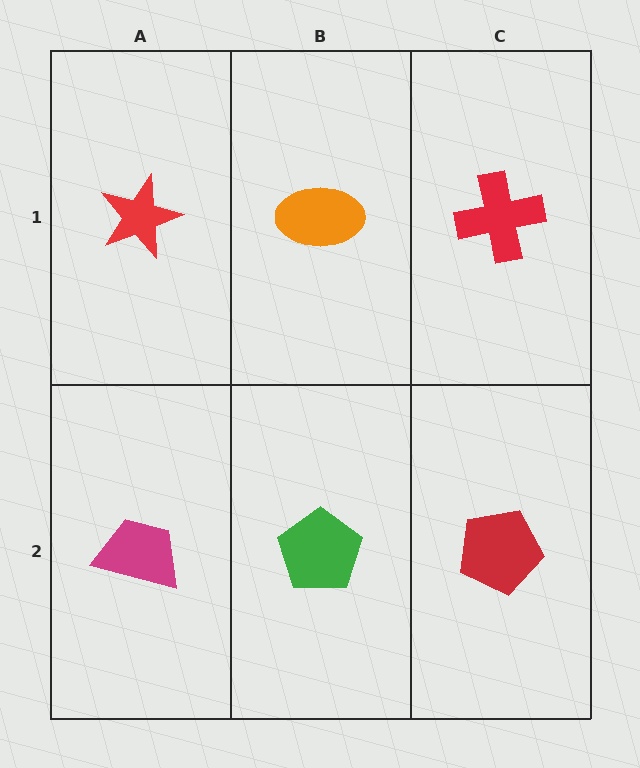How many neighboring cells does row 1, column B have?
3.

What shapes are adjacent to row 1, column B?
A green pentagon (row 2, column B), a red star (row 1, column A), a red cross (row 1, column C).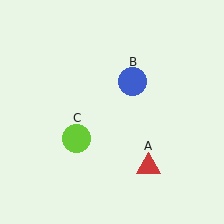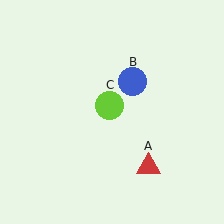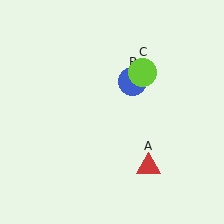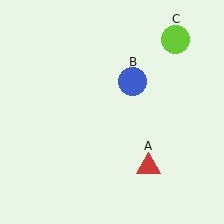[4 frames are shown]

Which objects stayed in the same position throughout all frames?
Red triangle (object A) and blue circle (object B) remained stationary.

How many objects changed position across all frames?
1 object changed position: lime circle (object C).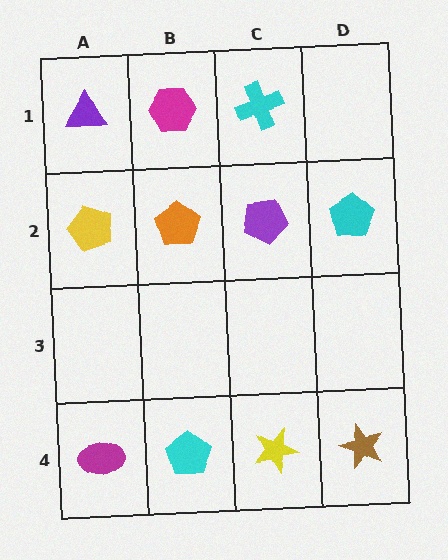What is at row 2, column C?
A purple pentagon.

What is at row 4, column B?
A cyan pentagon.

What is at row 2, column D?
A cyan pentagon.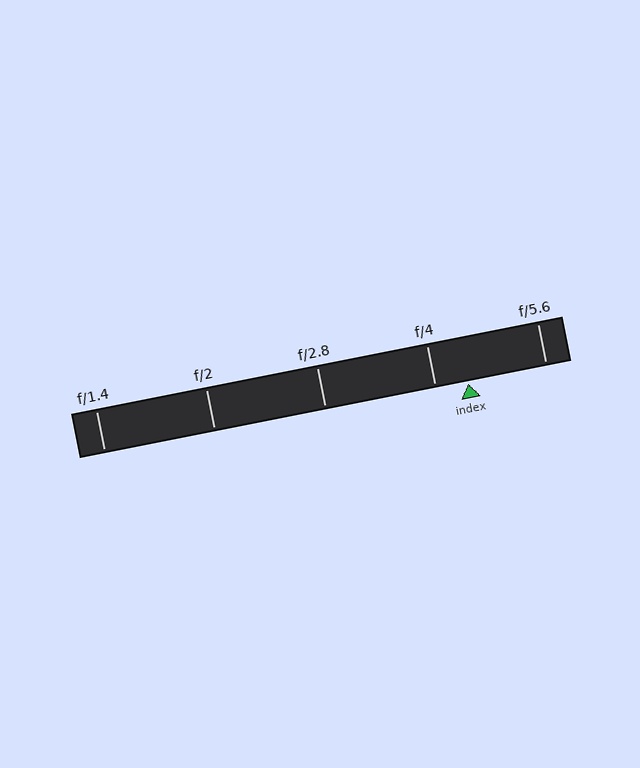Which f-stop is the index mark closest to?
The index mark is closest to f/4.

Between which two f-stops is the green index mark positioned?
The index mark is between f/4 and f/5.6.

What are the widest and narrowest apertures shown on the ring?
The widest aperture shown is f/1.4 and the narrowest is f/5.6.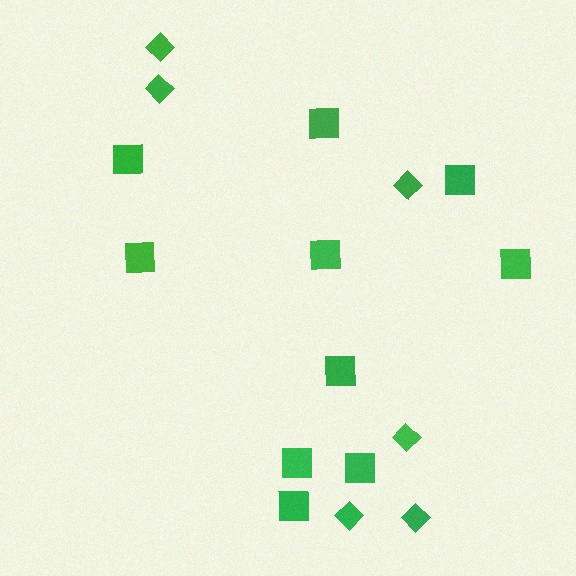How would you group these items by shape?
There are 2 groups: one group of diamonds (6) and one group of squares (10).